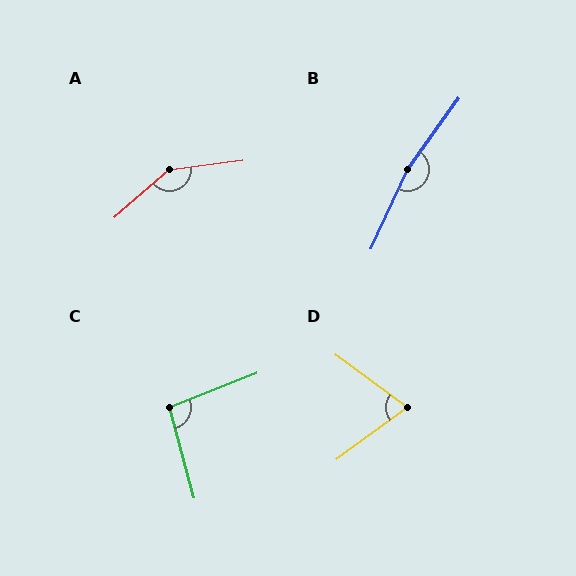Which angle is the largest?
B, at approximately 169 degrees.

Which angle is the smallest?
D, at approximately 73 degrees.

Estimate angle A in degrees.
Approximately 146 degrees.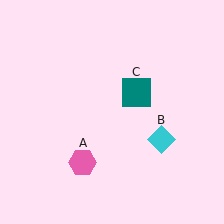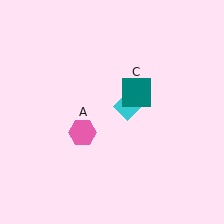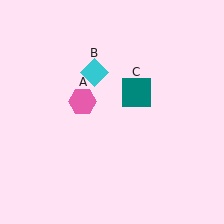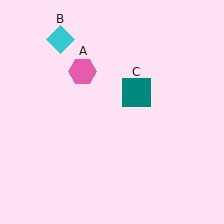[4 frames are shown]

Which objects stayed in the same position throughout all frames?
Teal square (object C) remained stationary.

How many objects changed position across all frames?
2 objects changed position: pink hexagon (object A), cyan diamond (object B).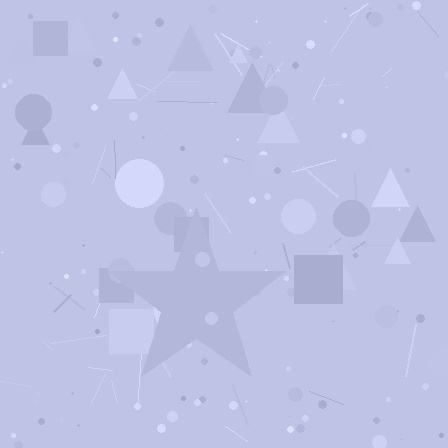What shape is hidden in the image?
A star is hidden in the image.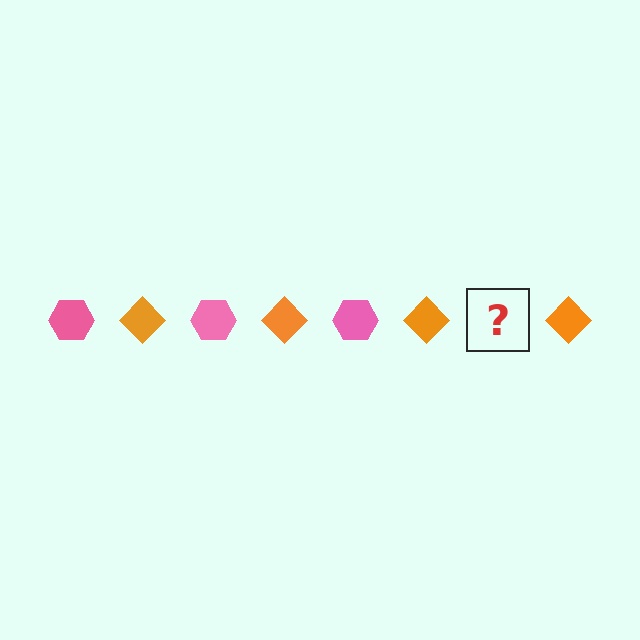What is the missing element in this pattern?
The missing element is a pink hexagon.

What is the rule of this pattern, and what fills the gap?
The rule is that the pattern alternates between pink hexagon and orange diamond. The gap should be filled with a pink hexagon.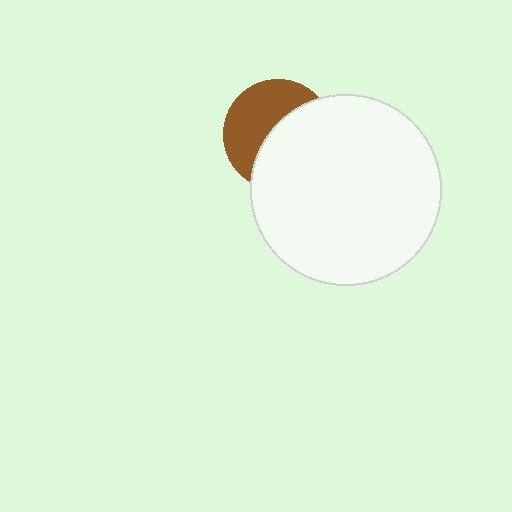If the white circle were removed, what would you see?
You would see the complete brown circle.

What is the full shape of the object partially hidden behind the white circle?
The partially hidden object is a brown circle.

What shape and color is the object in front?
The object in front is a white circle.